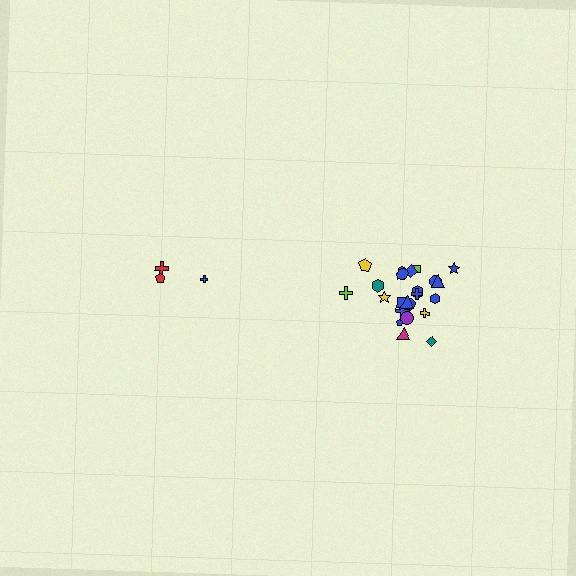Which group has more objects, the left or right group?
The right group.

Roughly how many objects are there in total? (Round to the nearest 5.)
Roughly 30 objects in total.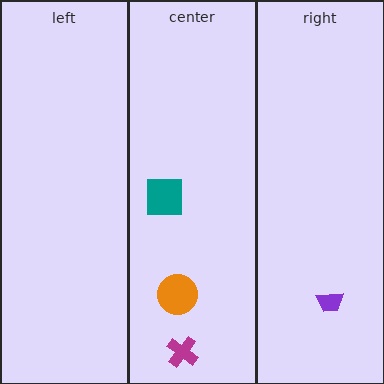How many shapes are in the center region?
3.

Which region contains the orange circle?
The center region.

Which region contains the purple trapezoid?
The right region.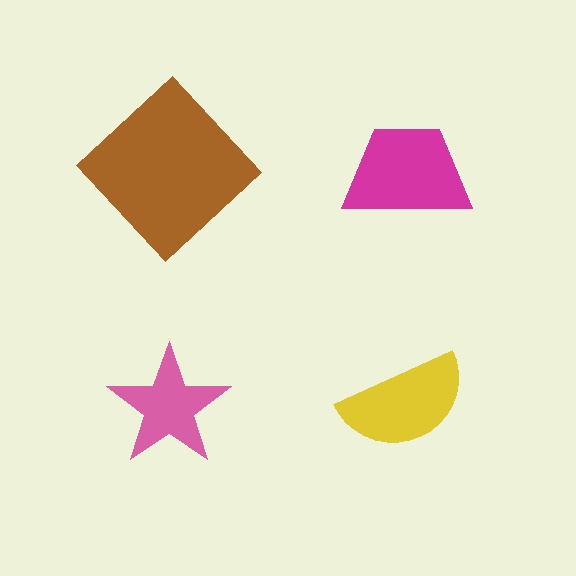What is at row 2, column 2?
A yellow semicircle.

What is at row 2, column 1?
A pink star.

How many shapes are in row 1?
2 shapes.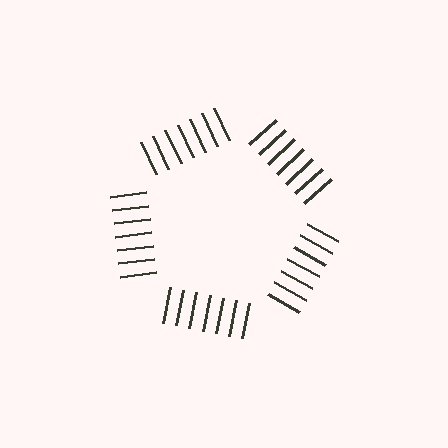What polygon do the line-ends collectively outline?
An illusory pentagon — the line segments terminate on its edges but no continuous stroke is drawn.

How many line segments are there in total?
35 — 7 along each of the 5 edges.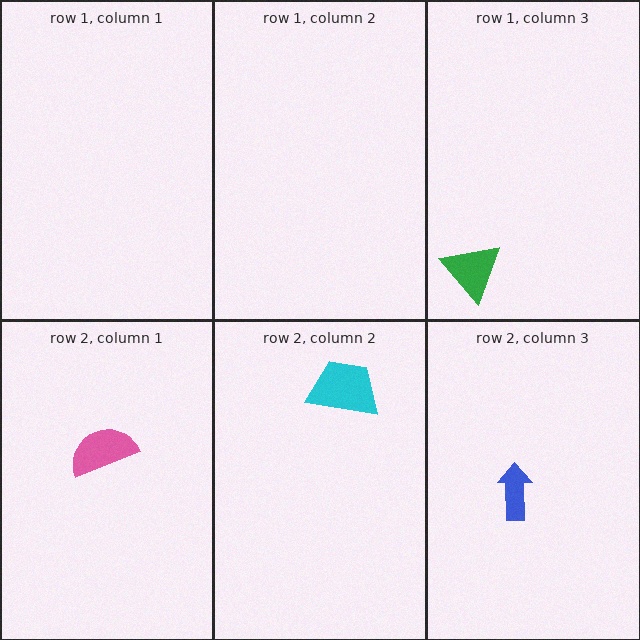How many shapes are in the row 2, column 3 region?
1.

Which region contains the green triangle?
The row 1, column 3 region.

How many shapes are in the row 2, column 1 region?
1.